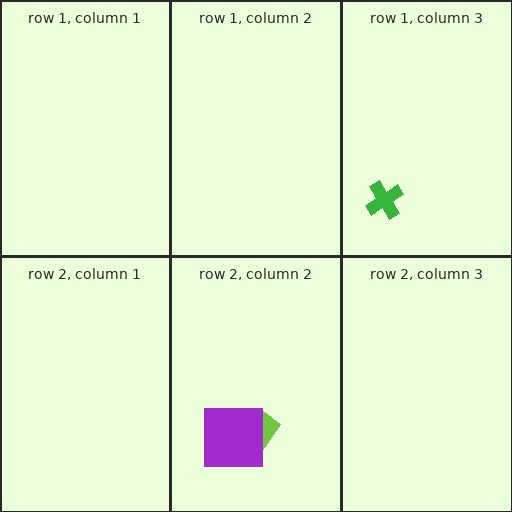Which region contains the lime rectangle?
The row 2, column 2 region.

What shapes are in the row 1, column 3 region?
The green cross.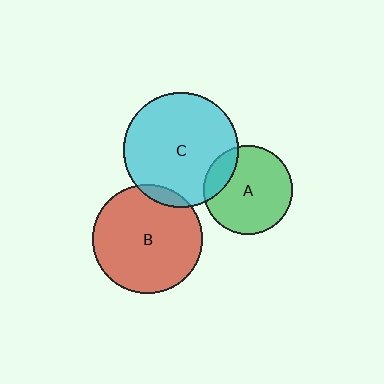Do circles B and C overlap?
Yes.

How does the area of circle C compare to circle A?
Approximately 1.7 times.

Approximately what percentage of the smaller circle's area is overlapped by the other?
Approximately 5%.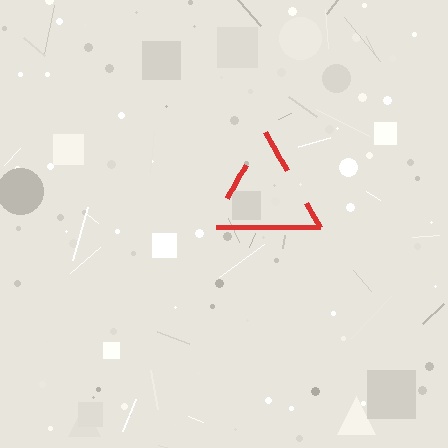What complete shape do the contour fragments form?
The contour fragments form a triangle.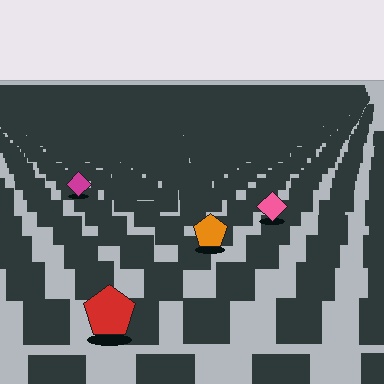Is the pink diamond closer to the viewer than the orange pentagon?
No. The orange pentagon is closer — you can tell from the texture gradient: the ground texture is coarser near it.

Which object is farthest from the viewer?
The magenta diamond is farthest from the viewer. It appears smaller and the ground texture around it is denser.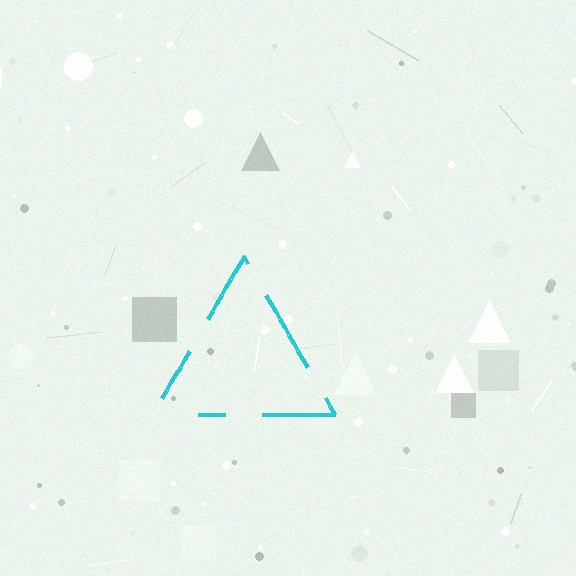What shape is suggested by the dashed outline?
The dashed outline suggests a triangle.